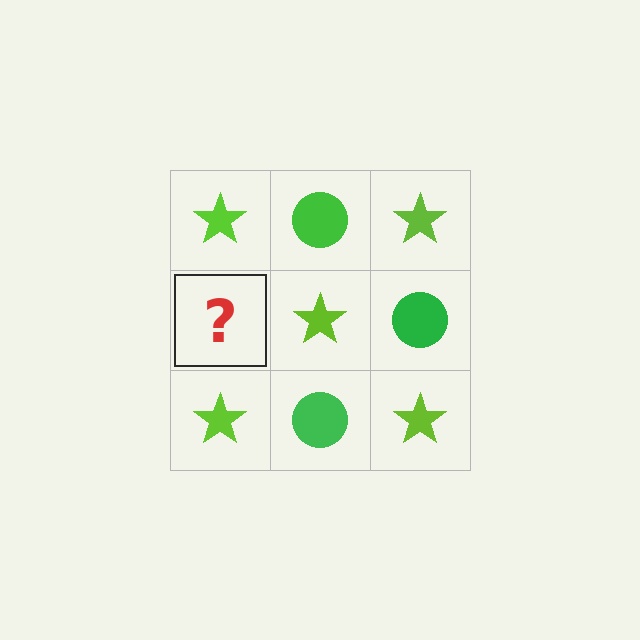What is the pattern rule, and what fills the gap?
The rule is that it alternates lime star and green circle in a checkerboard pattern. The gap should be filled with a green circle.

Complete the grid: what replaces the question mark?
The question mark should be replaced with a green circle.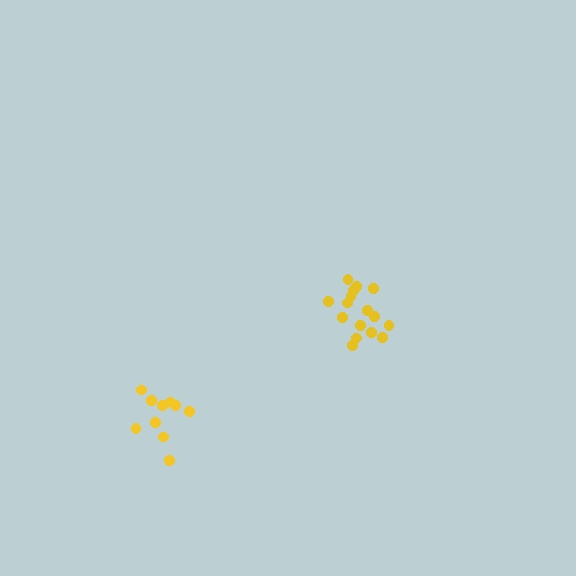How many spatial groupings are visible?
There are 2 spatial groupings.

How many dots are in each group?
Group 1: 16 dots, Group 2: 10 dots (26 total).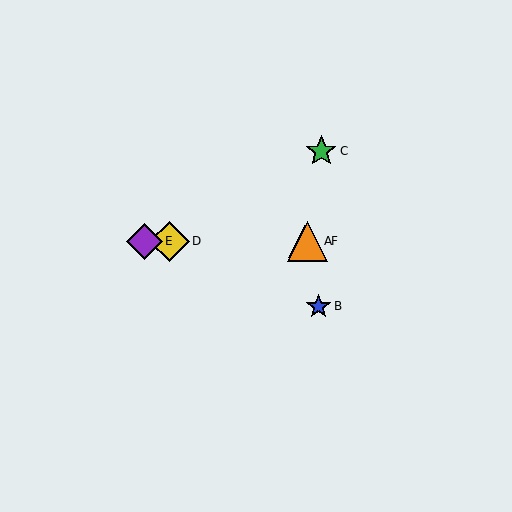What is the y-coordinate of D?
Object D is at y≈242.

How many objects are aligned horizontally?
4 objects (A, D, E, F) are aligned horizontally.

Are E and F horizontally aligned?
Yes, both are at y≈242.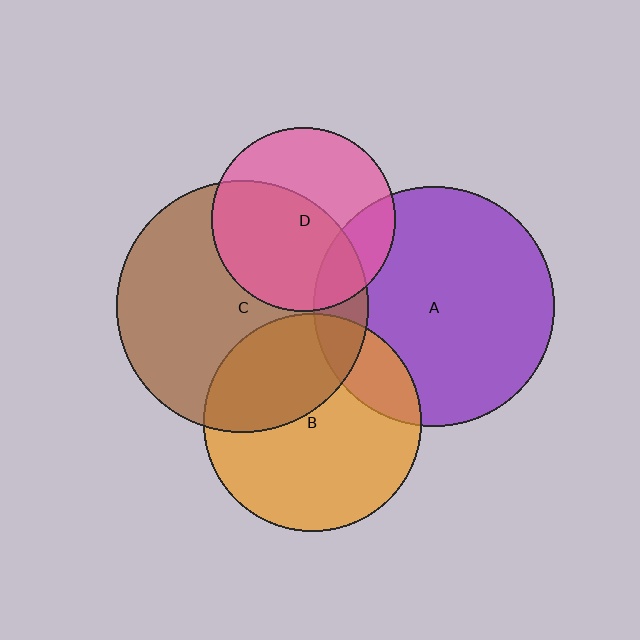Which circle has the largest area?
Circle C (brown).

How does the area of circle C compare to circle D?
Approximately 1.9 times.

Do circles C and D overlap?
Yes.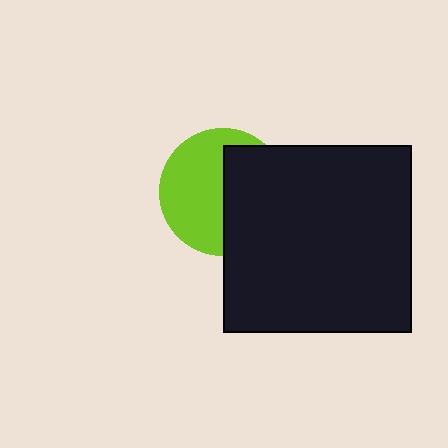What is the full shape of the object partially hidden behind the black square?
The partially hidden object is a lime circle.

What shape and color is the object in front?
The object in front is a black square.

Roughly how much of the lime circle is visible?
About half of it is visible (roughly 54%).